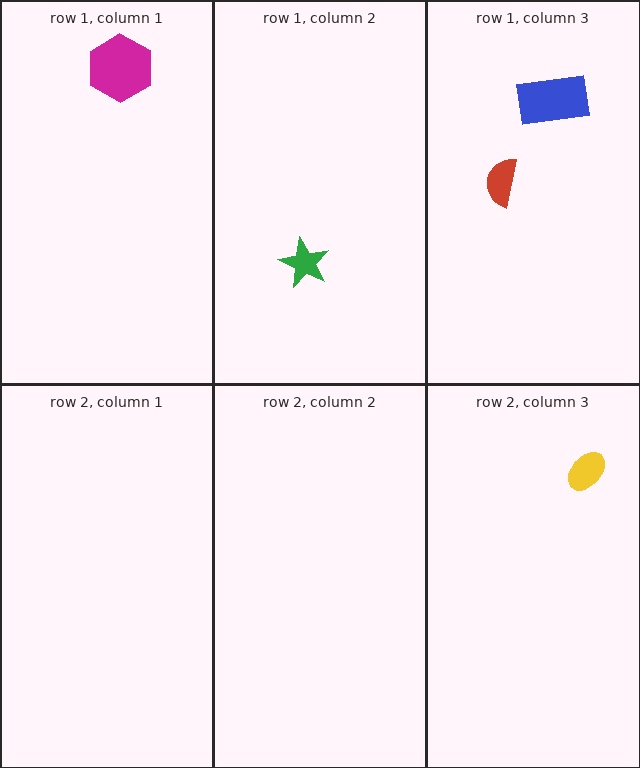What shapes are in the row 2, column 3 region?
The yellow ellipse.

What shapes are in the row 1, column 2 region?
The green star.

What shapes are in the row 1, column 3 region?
The red semicircle, the blue rectangle.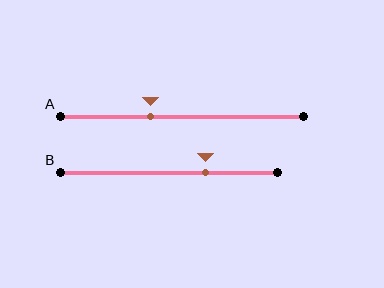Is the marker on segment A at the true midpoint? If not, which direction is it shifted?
No, the marker on segment A is shifted to the left by about 13% of the segment length.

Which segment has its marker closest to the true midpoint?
Segment A has its marker closest to the true midpoint.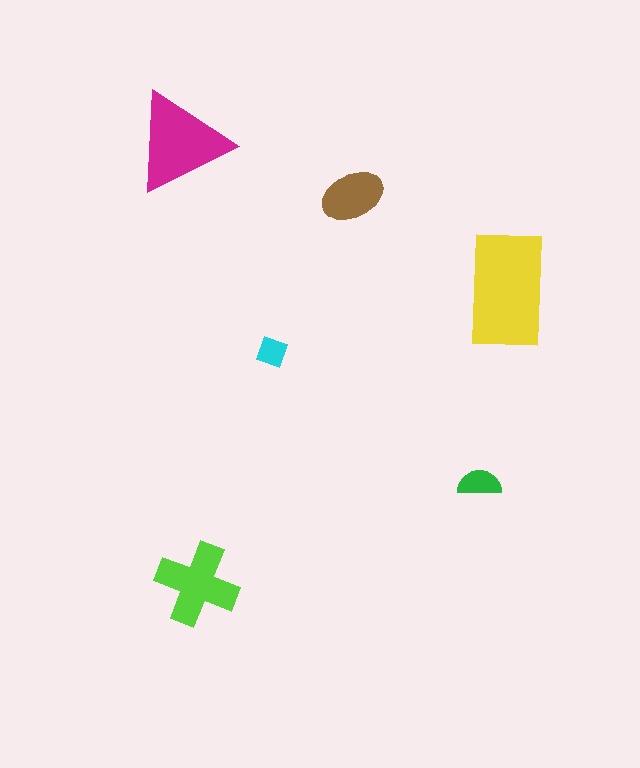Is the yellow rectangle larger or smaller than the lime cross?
Larger.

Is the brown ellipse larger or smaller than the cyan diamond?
Larger.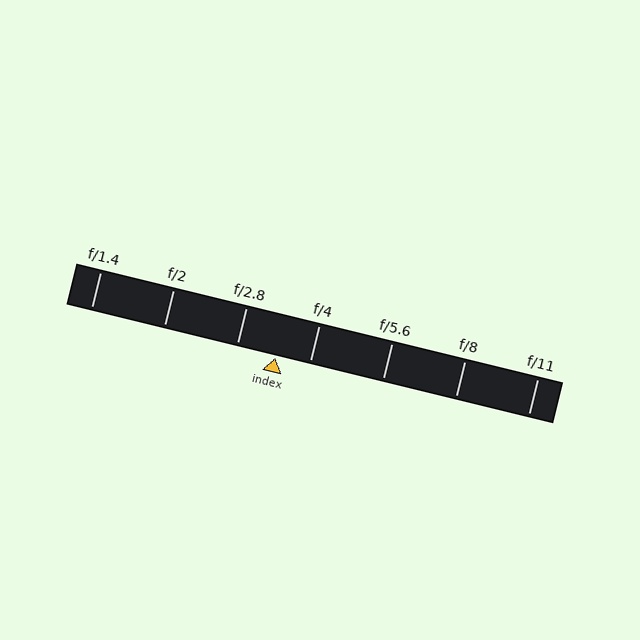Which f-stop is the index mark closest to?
The index mark is closest to f/4.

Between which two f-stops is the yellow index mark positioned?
The index mark is between f/2.8 and f/4.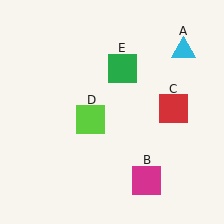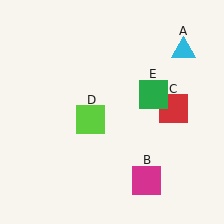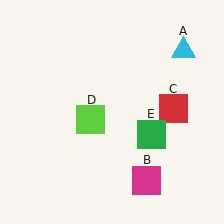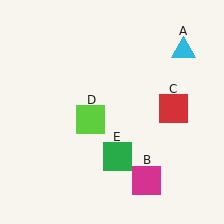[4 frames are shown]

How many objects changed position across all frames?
1 object changed position: green square (object E).